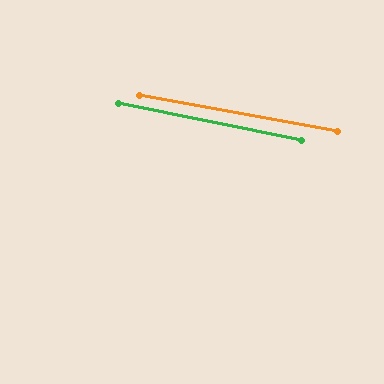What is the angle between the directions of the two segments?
Approximately 1 degree.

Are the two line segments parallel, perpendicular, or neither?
Parallel — their directions differ by only 1.2°.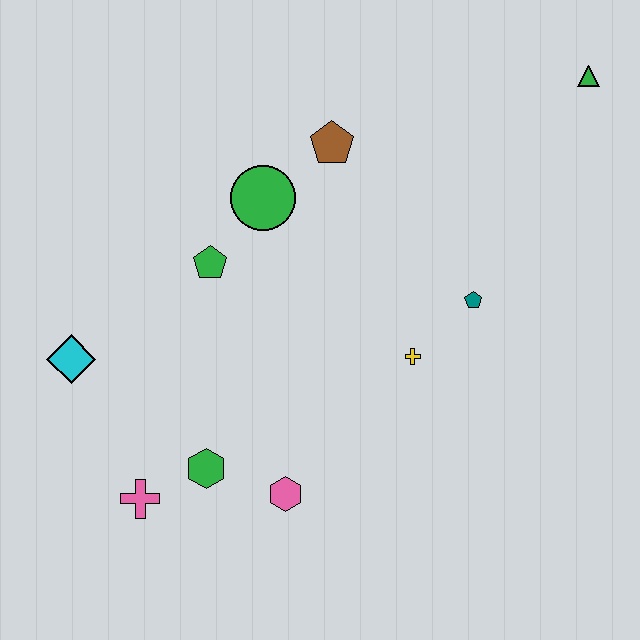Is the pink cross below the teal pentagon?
Yes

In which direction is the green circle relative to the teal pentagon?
The green circle is to the left of the teal pentagon.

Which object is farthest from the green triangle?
The pink cross is farthest from the green triangle.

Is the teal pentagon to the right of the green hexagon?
Yes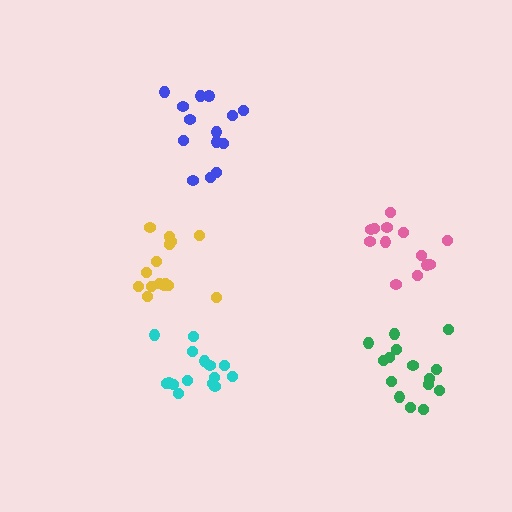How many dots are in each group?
Group 1: 14 dots, Group 2: 13 dots, Group 3: 15 dots, Group 4: 15 dots, Group 5: 15 dots (72 total).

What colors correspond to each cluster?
The clusters are colored: blue, pink, cyan, yellow, green.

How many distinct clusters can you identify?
There are 5 distinct clusters.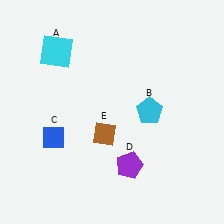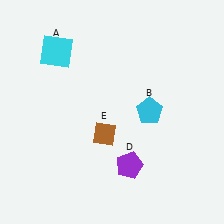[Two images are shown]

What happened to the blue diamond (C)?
The blue diamond (C) was removed in Image 2. It was in the bottom-left area of Image 1.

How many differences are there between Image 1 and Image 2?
There is 1 difference between the two images.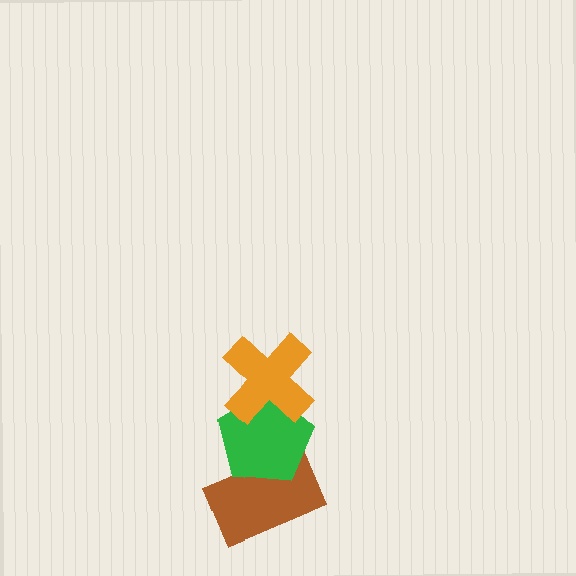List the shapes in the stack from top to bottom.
From top to bottom: the orange cross, the green pentagon, the brown rectangle.